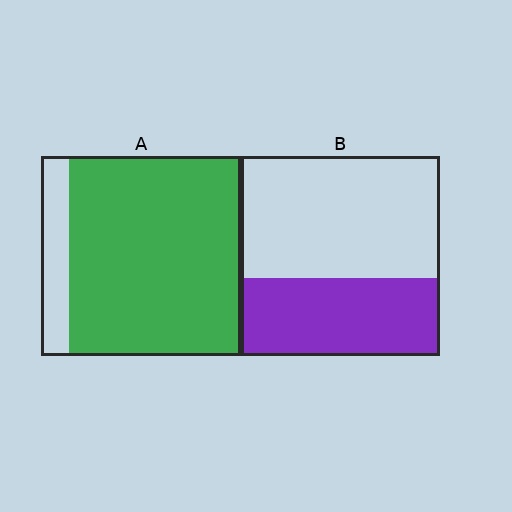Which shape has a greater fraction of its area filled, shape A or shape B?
Shape A.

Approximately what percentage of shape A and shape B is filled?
A is approximately 85% and B is approximately 40%.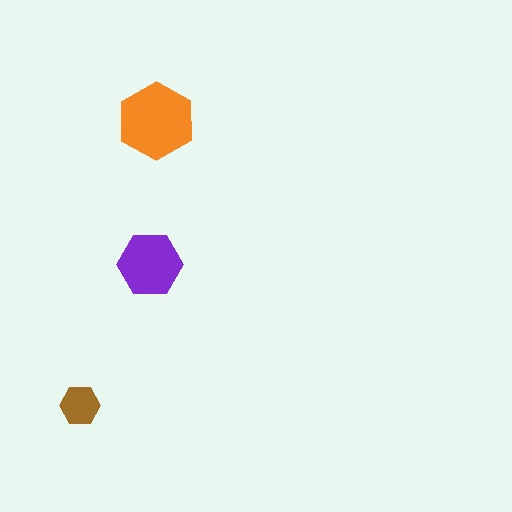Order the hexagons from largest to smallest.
the orange one, the purple one, the brown one.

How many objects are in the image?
There are 3 objects in the image.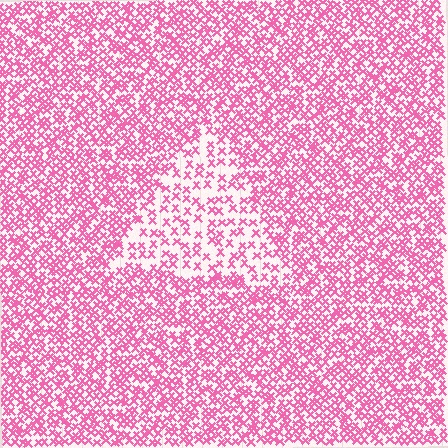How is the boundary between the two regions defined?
The boundary is defined by a change in element density (approximately 2.2x ratio). All elements are the same color, size, and shape.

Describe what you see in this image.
The image contains small pink elements arranged at two different densities. A triangle-shaped region is visible where the elements are less densely packed than the surrounding area.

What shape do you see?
I see a triangle.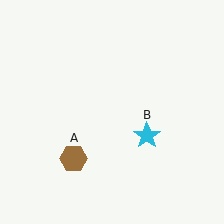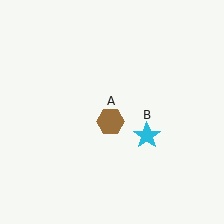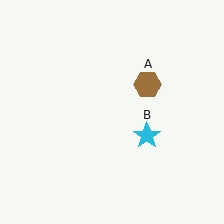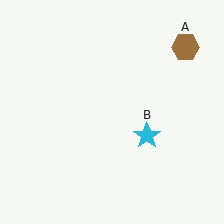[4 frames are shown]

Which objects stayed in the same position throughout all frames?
Cyan star (object B) remained stationary.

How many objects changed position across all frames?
1 object changed position: brown hexagon (object A).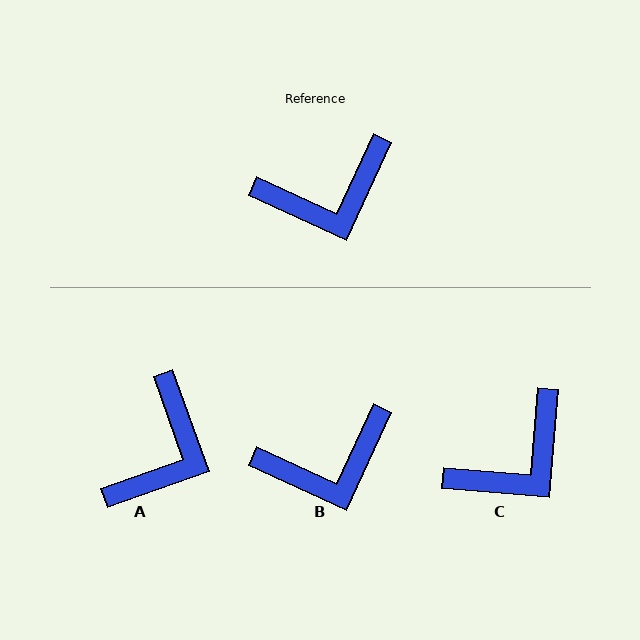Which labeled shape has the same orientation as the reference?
B.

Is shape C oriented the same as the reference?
No, it is off by about 20 degrees.